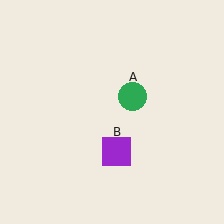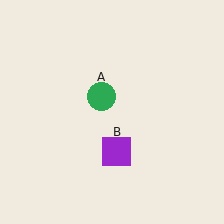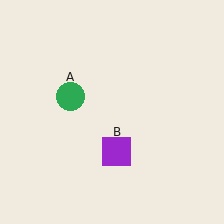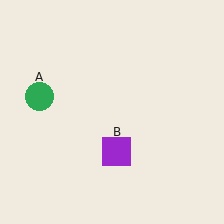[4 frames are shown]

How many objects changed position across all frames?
1 object changed position: green circle (object A).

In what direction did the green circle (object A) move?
The green circle (object A) moved left.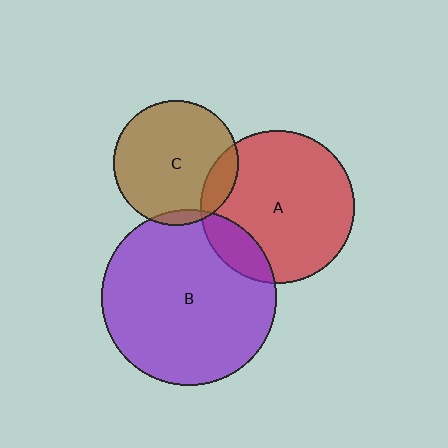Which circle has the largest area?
Circle B (purple).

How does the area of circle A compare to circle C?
Approximately 1.5 times.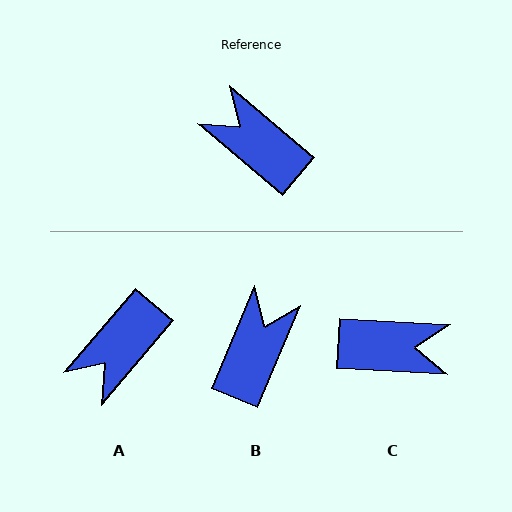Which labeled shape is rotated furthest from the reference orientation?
C, about 143 degrees away.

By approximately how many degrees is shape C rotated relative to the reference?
Approximately 143 degrees clockwise.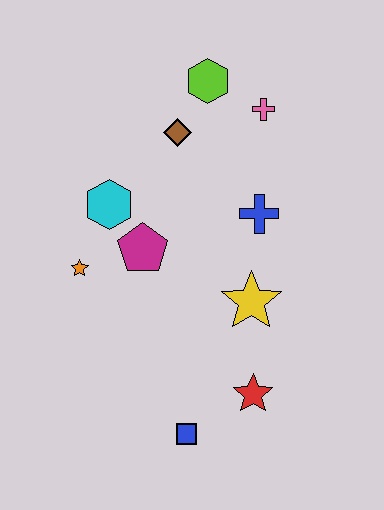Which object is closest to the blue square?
The red star is closest to the blue square.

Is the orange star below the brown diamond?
Yes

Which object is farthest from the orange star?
The pink cross is farthest from the orange star.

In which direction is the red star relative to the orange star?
The red star is to the right of the orange star.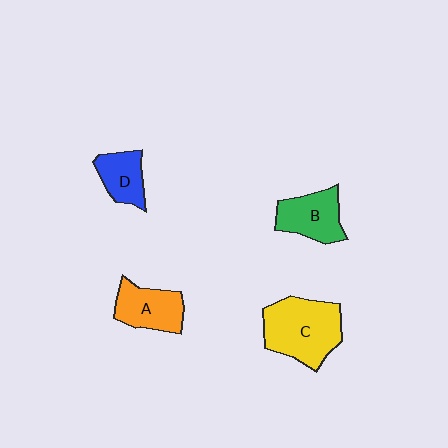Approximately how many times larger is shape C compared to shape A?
Approximately 1.6 times.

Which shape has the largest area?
Shape C (yellow).